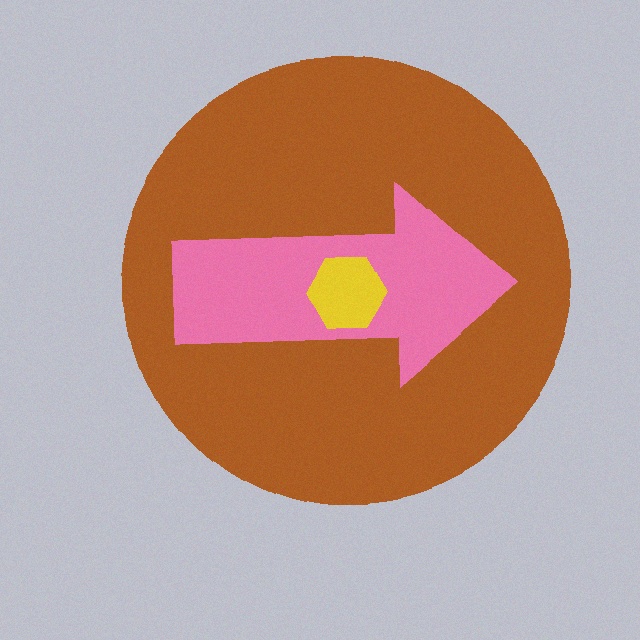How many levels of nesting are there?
3.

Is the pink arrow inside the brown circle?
Yes.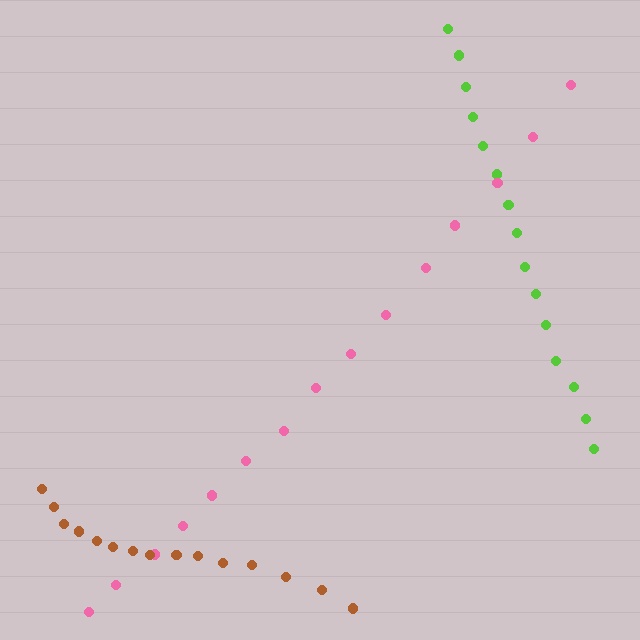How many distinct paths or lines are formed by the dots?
There are 3 distinct paths.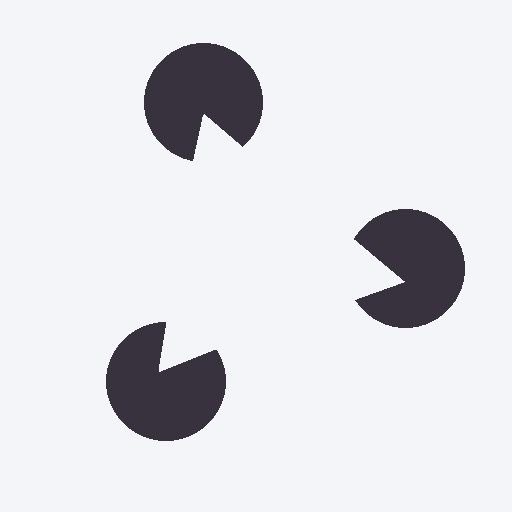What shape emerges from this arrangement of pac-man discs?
An illusory triangle — its edges are inferred from the aligned wedge cuts in the pac-man discs, not physically drawn.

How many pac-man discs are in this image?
There are 3 — one at each vertex of the illusory triangle.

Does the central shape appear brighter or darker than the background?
It typically appears slightly brighter than the background, even though no actual brightness change is drawn.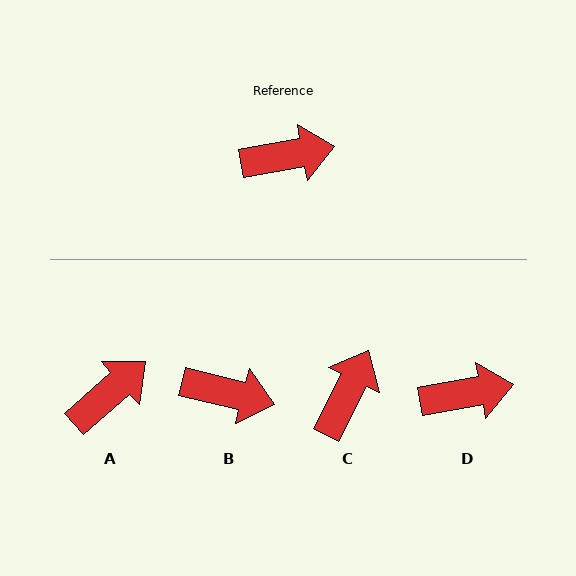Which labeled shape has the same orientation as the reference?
D.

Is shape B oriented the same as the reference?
No, it is off by about 24 degrees.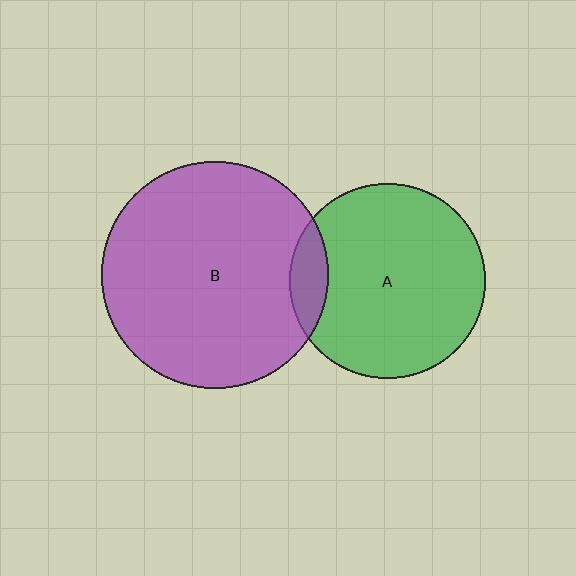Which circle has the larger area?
Circle B (purple).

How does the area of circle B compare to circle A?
Approximately 1.4 times.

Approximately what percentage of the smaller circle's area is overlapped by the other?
Approximately 10%.